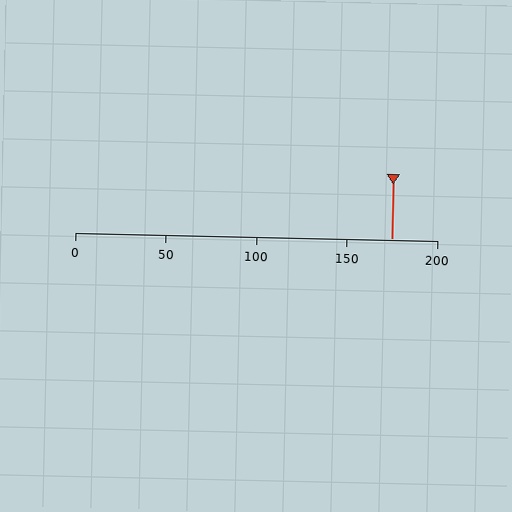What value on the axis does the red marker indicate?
The marker indicates approximately 175.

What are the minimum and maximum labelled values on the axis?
The axis runs from 0 to 200.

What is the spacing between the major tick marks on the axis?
The major ticks are spaced 50 apart.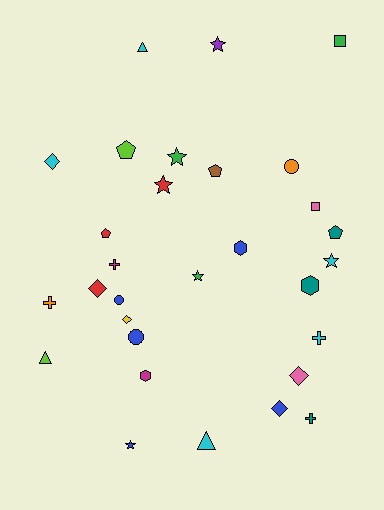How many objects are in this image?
There are 30 objects.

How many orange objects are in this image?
There are 2 orange objects.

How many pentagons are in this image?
There are 4 pentagons.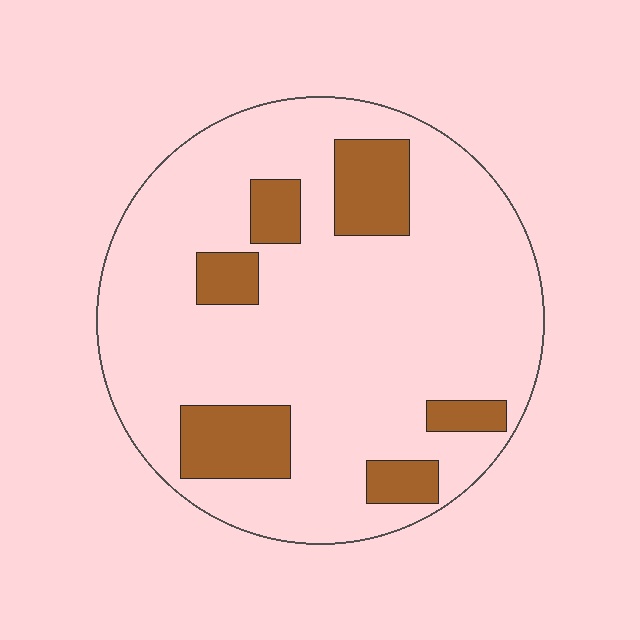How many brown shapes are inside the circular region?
6.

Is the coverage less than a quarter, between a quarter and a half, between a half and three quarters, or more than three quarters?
Less than a quarter.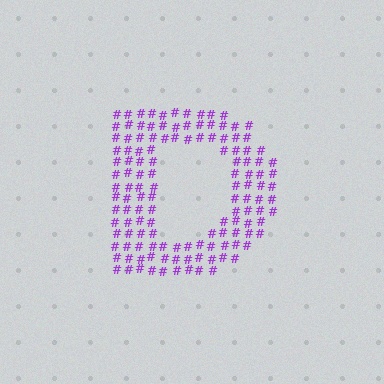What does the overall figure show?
The overall figure shows the letter D.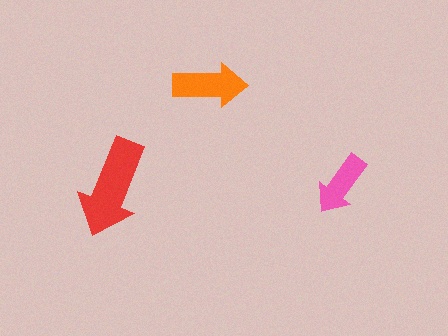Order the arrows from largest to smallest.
the red one, the orange one, the pink one.